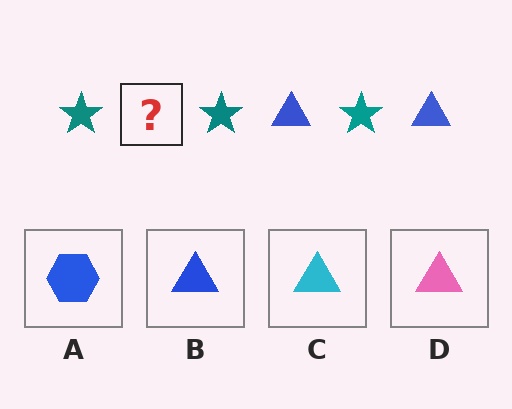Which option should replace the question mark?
Option B.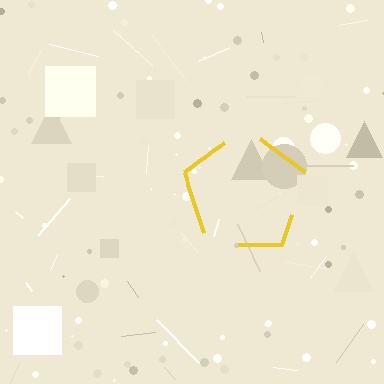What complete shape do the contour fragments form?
The contour fragments form a pentagon.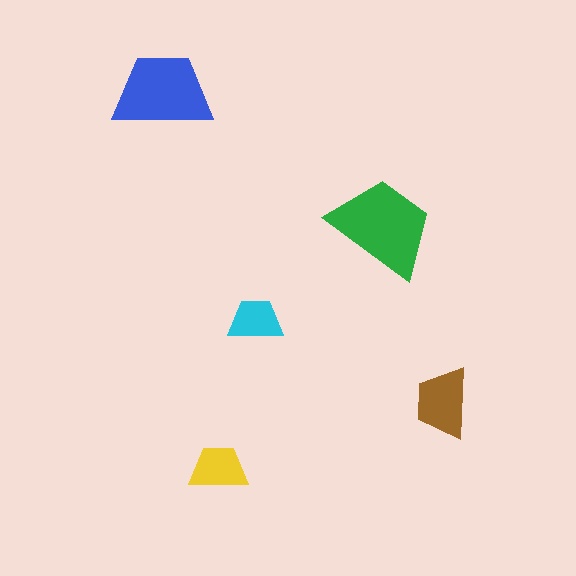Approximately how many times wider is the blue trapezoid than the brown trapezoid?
About 1.5 times wider.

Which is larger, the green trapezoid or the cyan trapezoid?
The green one.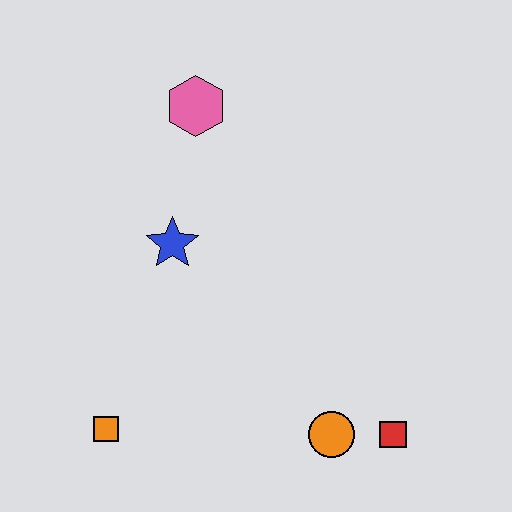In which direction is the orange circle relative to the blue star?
The orange circle is below the blue star.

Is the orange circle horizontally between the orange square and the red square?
Yes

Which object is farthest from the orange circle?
The pink hexagon is farthest from the orange circle.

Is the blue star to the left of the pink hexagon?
Yes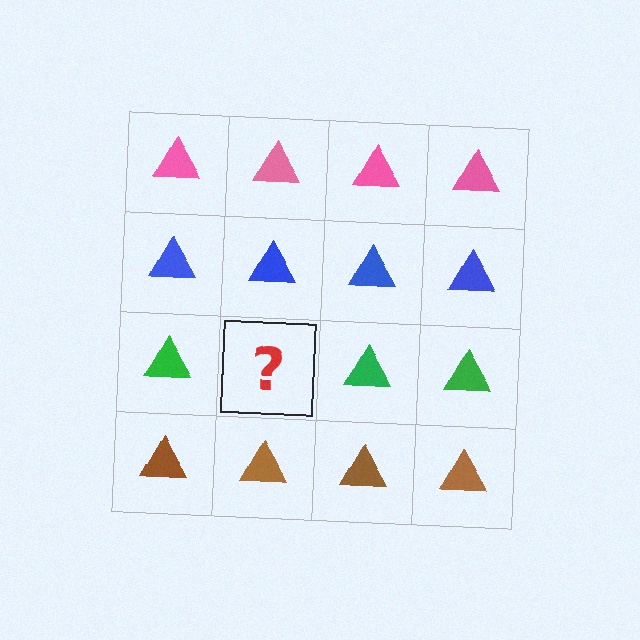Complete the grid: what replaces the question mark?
The question mark should be replaced with a green triangle.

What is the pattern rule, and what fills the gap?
The rule is that each row has a consistent color. The gap should be filled with a green triangle.